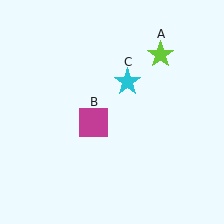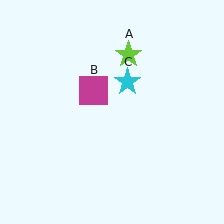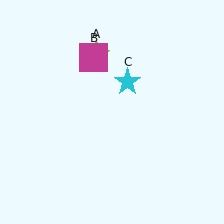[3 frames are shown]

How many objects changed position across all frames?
2 objects changed position: lime star (object A), magenta square (object B).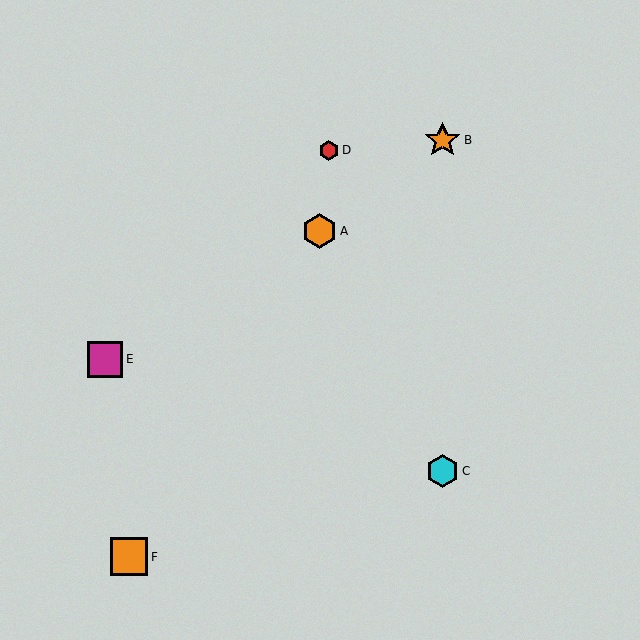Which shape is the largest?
The orange square (labeled F) is the largest.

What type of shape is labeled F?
Shape F is an orange square.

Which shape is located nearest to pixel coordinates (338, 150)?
The red hexagon (labeled D) at (329, 150) is nearest to that location.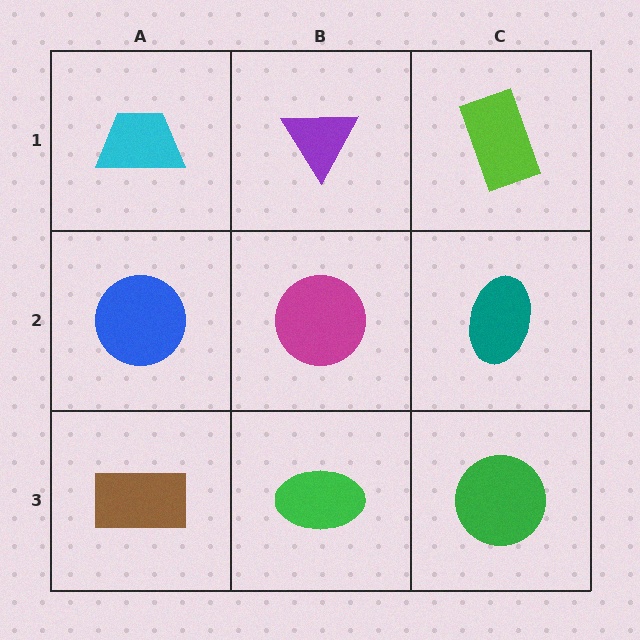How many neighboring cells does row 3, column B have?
3.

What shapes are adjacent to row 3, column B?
A magenta circle (row 2, column B), a brown rectangle (row 3, column A), a green circle (row 3, column C).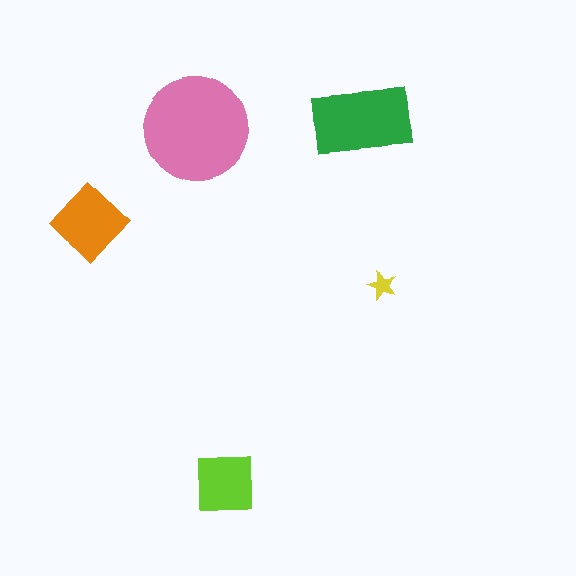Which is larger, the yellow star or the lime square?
The lime square.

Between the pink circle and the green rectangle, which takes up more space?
The pink circle.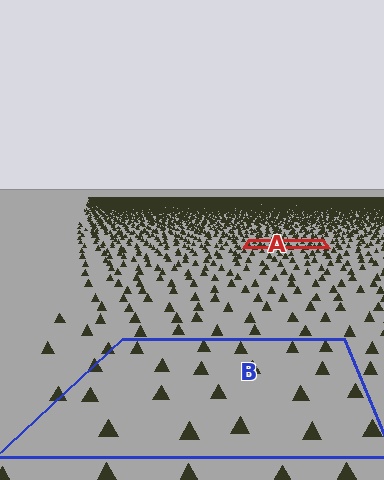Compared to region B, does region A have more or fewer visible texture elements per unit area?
Region A has more texture elements per unit area — they are packed more densely because it is farther away.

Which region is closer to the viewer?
Region B is closer. The texture elements there are larger and more spread out.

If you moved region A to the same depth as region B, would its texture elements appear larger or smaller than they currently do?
They would appear larger. At a closer depth, the same texture elements are projected at a bigger on-screen size.